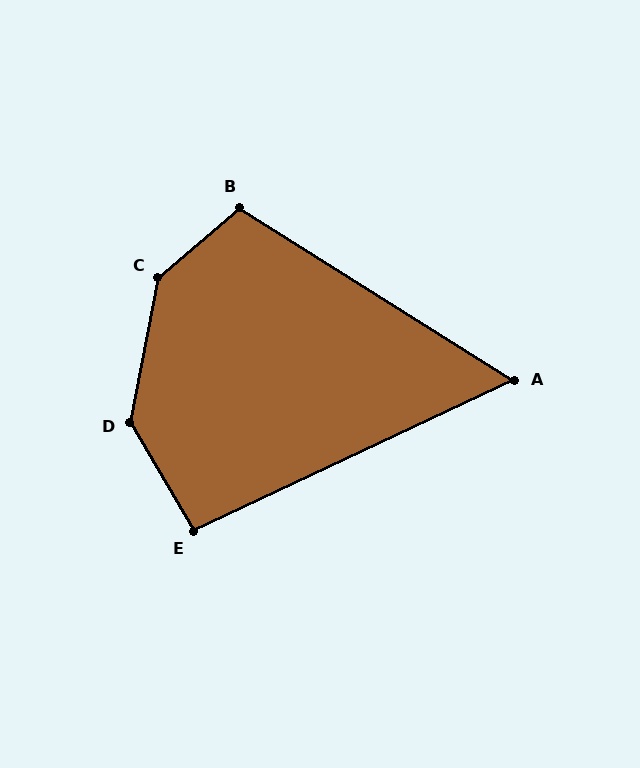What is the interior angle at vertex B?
Approximately 107 degrees (obtuse).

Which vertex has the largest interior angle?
C, at approximately 142 degrees.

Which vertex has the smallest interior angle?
A, at approximately 57 degrees.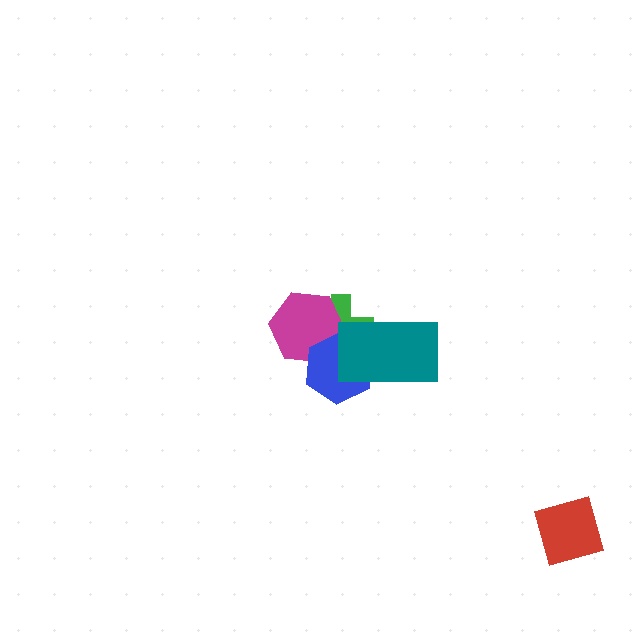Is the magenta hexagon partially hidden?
Yes, it is partially covered by another shape.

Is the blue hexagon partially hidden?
Yes, it is partially covered by another shape.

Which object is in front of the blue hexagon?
The teal rectangle is in front of the blue hexagon.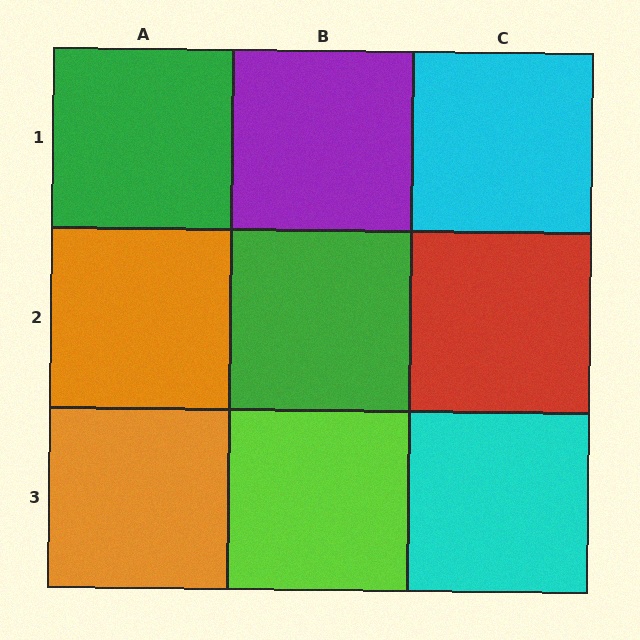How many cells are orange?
2 cells are orange.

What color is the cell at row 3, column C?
Cyan.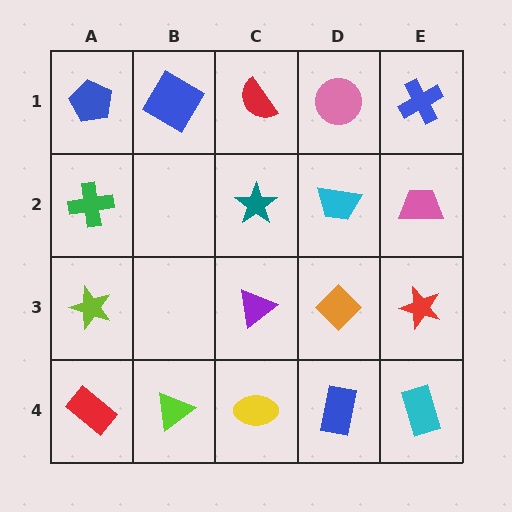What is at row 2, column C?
A teal star.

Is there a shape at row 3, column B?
No, that cell is empty.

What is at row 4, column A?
A red rectangle.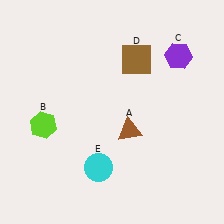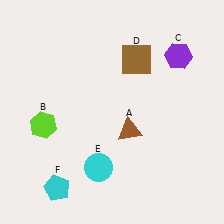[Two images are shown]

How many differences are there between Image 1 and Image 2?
There is 1 difference between the two images.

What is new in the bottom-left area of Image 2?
A cyan pentagon (F) was added in the bottom-left area of Image 2.